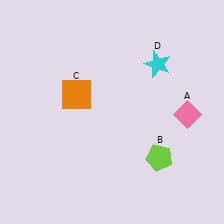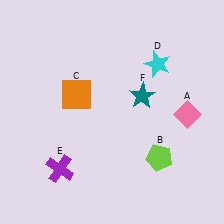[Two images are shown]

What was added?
A purple cross (E), a teal star (F) were added in Image 2.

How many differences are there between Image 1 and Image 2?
There are 2 differences between the two images.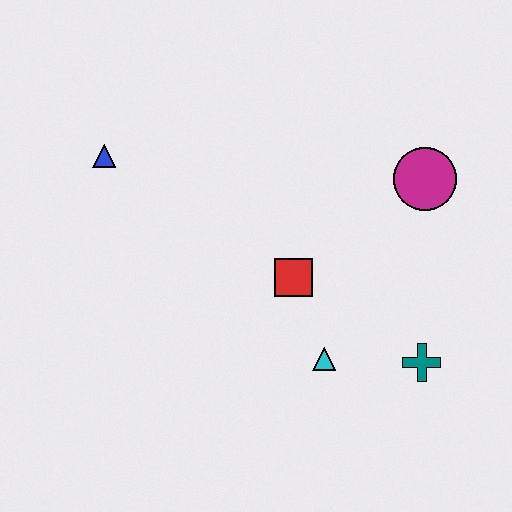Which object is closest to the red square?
The cyan triangle is closest to the red square.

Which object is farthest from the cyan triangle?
The blue triangle is farthest from the cyan triangle.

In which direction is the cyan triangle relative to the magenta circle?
The cyan triangle is below the magenta circle.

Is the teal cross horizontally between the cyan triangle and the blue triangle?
No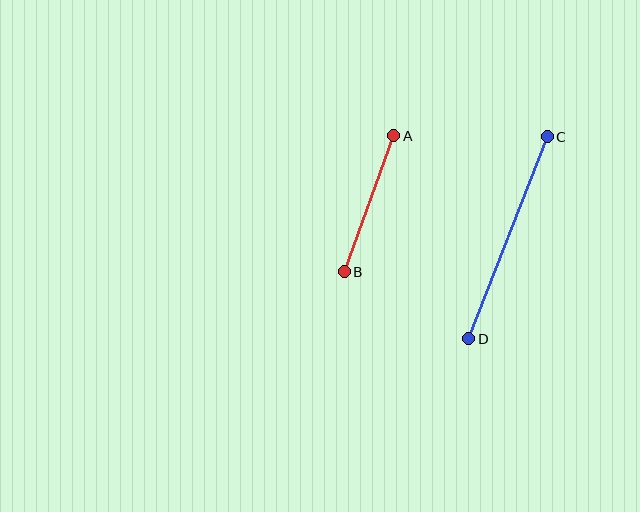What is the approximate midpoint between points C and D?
The midpoint is at approximately (508, 238) pixels.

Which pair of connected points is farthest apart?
Points C and D are farthest apart.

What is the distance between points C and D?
The distance is approximately 217 pixels.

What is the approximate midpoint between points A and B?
The midpoint is at approximately (369, 204) pixels.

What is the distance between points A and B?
The distance is approximately 145 pixels.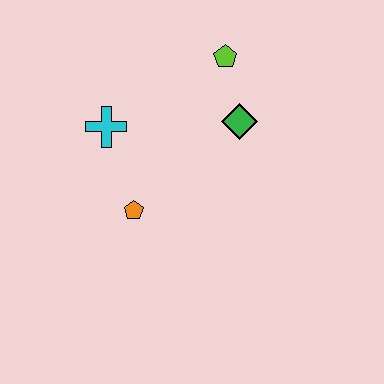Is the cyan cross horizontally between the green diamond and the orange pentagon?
No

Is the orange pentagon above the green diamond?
No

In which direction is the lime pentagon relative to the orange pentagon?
The lime pentagon is above the orange pentagon.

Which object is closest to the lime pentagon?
The green diamond is closest to the lime pentagon.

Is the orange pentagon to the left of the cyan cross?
No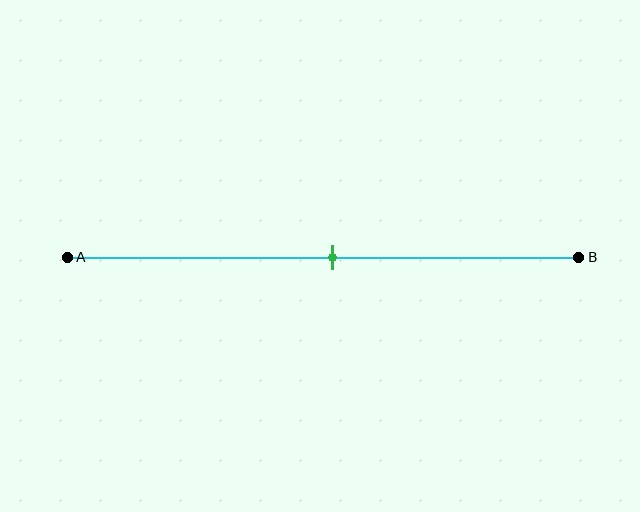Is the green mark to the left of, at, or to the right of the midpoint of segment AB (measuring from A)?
The green mark is approximately at the midpoint of segment AB.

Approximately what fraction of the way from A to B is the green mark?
The green mark is approximately 50% of the way from A to B.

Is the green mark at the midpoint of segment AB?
Yes, the mark is approximately at the midpoint.